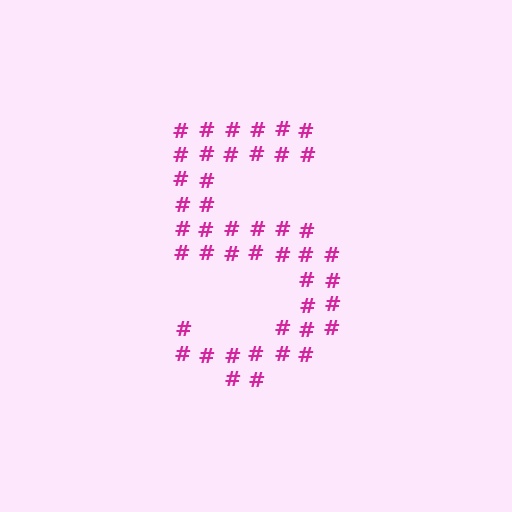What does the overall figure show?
The overall figure shows the digit 5.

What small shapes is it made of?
It is made of small hash symbols.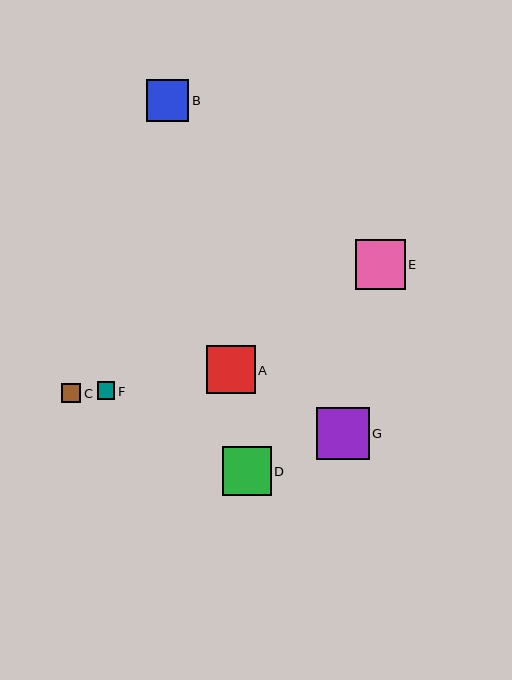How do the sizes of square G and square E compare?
Square G and square E are approximately the same size.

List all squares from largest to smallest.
From largest to smallest: G, E, D, A, B, C, F.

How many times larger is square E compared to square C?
Square E is approximately 2.6 times the size of square C.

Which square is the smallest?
Square F is the smallest with a size of approximately 18 pixels.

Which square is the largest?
Square G is the largest with a size of approximately 53 pixels.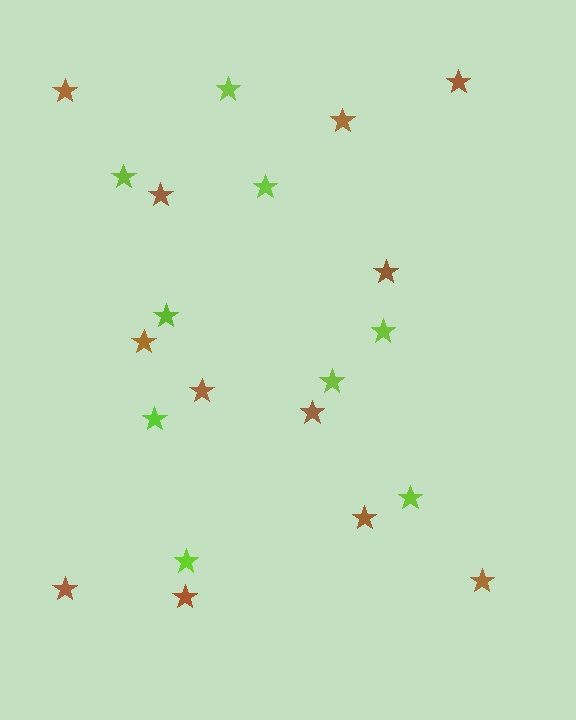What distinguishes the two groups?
There are 2 groups: one group of lime stars (9) and one group of brown stars (12).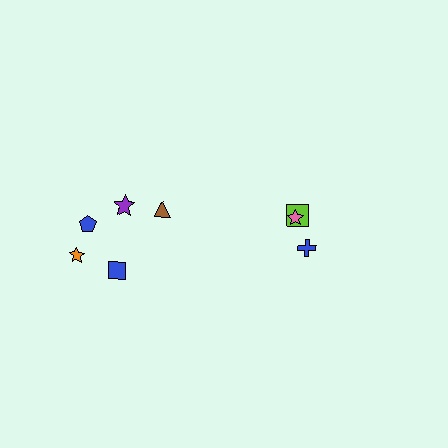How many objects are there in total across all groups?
There are 8 objects.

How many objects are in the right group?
There are 3 objects.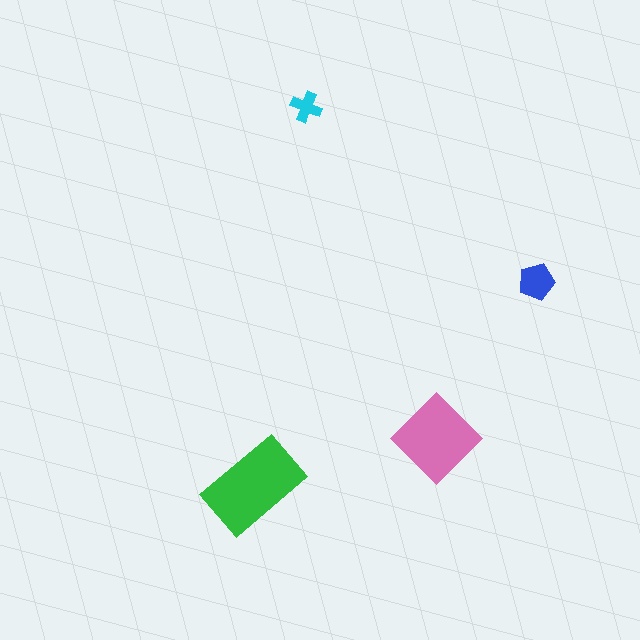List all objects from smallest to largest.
The cyan cross, the blue pentagon, the pink diamond, the green rectangle.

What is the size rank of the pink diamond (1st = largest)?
2nd.